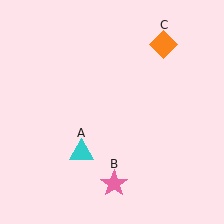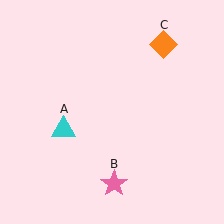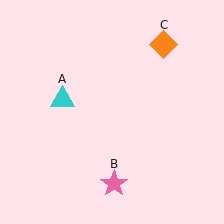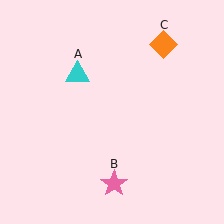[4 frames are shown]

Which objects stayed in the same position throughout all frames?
Pink star (object B) and orange diamond (object C) remained stationary.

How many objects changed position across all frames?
1 object changed position: cyan triangle (object A).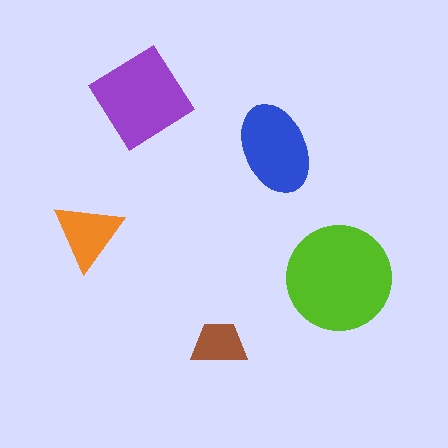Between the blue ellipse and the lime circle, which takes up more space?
The lime circle.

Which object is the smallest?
The brown trapezoid.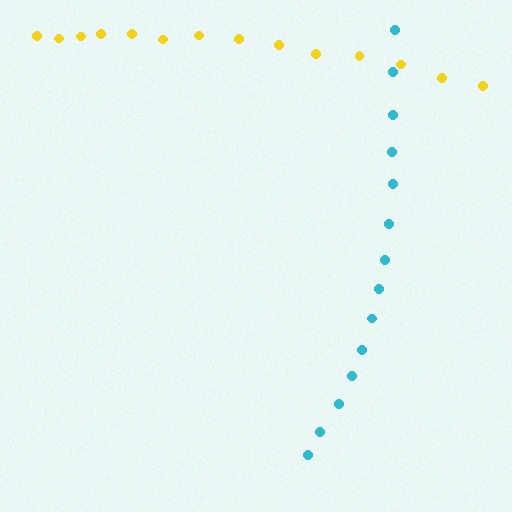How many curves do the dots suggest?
There are 2 distinct paths.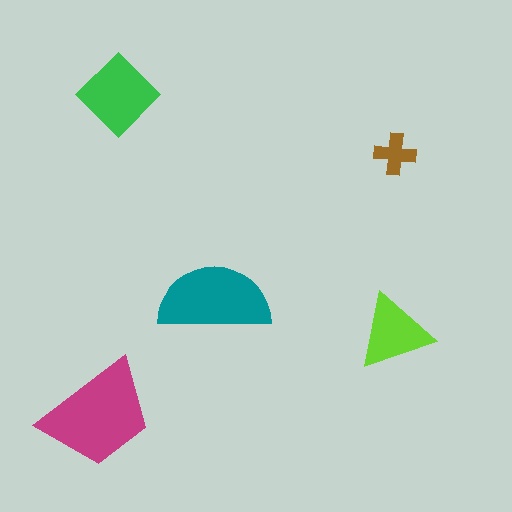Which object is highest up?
The green diamond is topmost.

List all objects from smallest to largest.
The brown cross, the lime triangle, the green diamond, the teal semicircle, the magenta trapezoid.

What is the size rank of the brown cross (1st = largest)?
5th.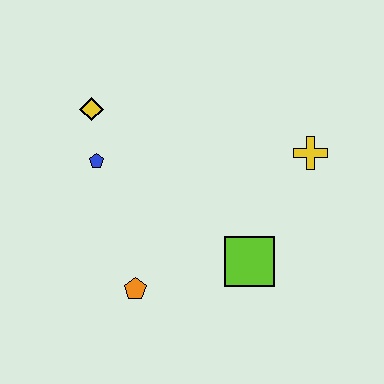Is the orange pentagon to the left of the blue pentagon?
No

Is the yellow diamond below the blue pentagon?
No